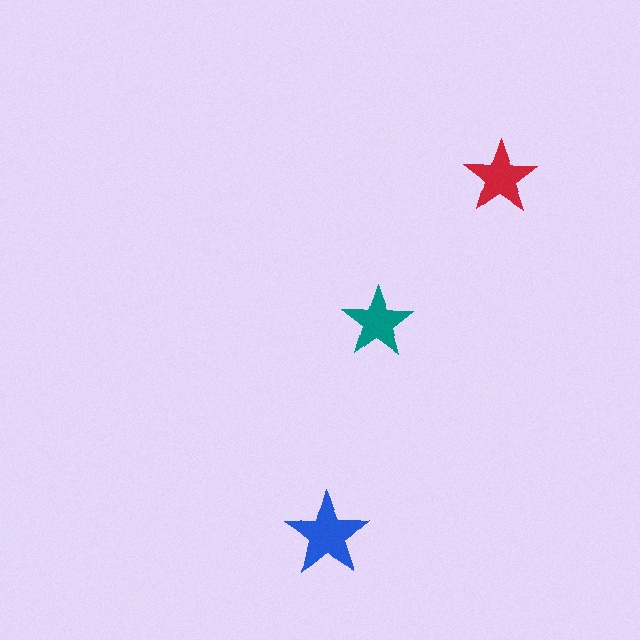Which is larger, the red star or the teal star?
The red one.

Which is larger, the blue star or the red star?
The blue one.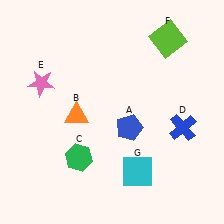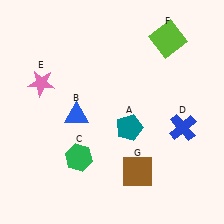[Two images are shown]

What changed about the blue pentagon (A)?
In Image 1, A is blue. In Image 2, it changed to teal.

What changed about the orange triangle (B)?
In Image 1, B is orange. In Image 2, it changed to blue.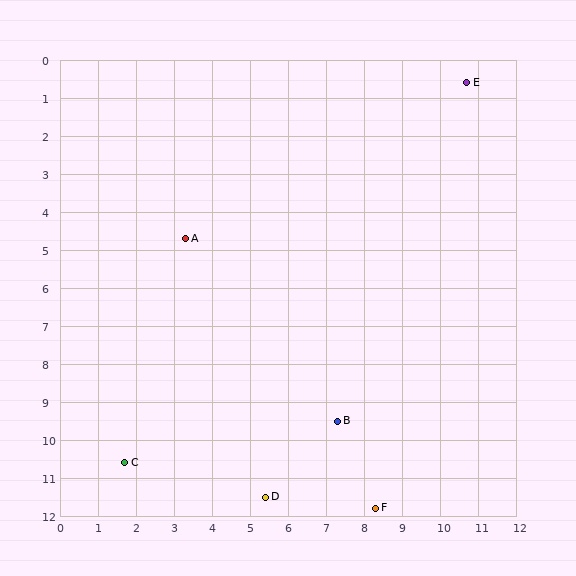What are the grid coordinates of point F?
Point F is at approximately (8.3, 11.8).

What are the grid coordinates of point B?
Point B is at approximately (7.3, 9.5).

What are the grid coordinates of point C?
Point C is at approximately (1.7, 10.6).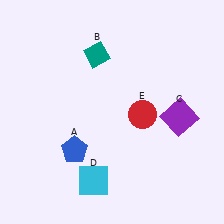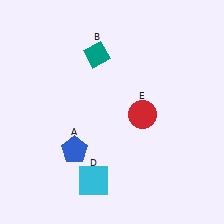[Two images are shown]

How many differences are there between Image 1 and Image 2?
There is 1 difference between the two images.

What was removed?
The purple square (C) was removed in Image 2.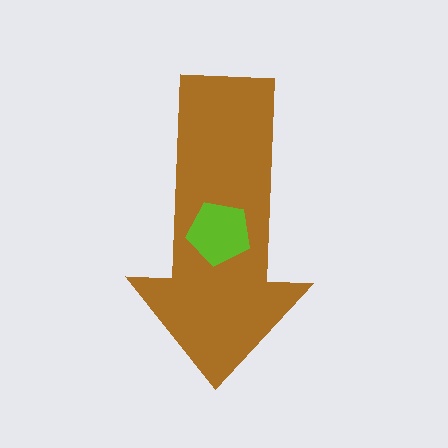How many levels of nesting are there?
2.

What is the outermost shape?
The brown arrow.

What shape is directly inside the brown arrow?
The lime pentagon.